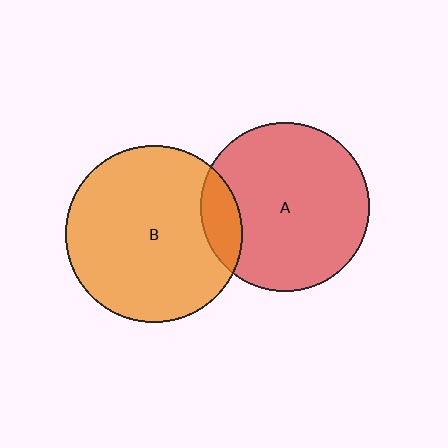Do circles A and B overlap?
Yes.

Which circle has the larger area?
Circle B (orange).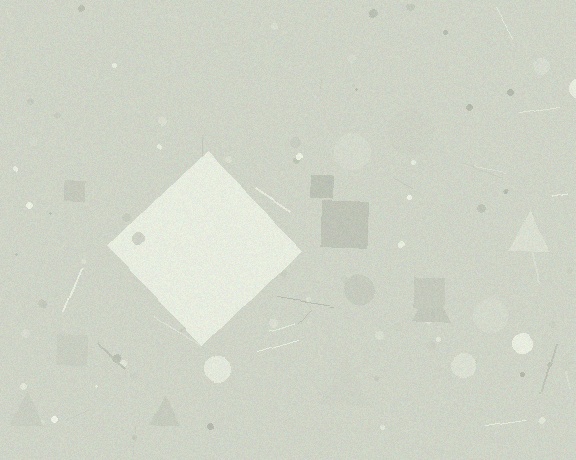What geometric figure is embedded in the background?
A diamond is embedded in the background.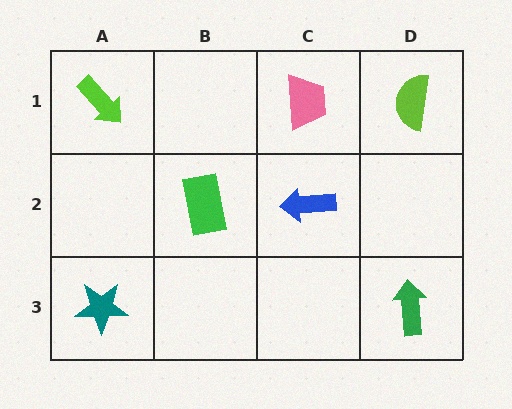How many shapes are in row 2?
2 shapes.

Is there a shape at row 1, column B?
No, that cell is empty.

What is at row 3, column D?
A green arrow.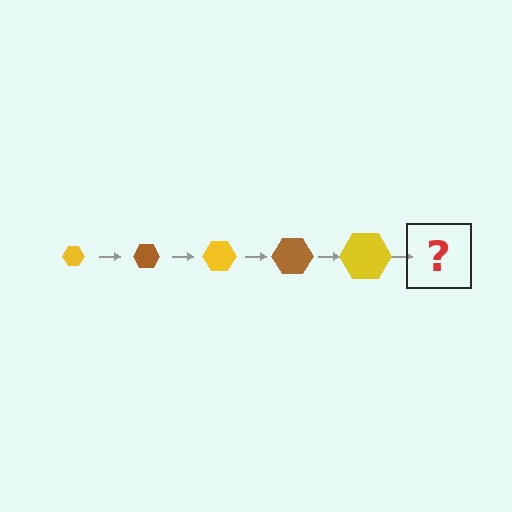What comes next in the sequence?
The next element should be a brown hexagon, larger than the previous one.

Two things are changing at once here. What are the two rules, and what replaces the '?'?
The two rules are that the hexagon grows larger each step and the color cycles through yellow and brown. The '?' should be a brown hexagon, larger than the previous one.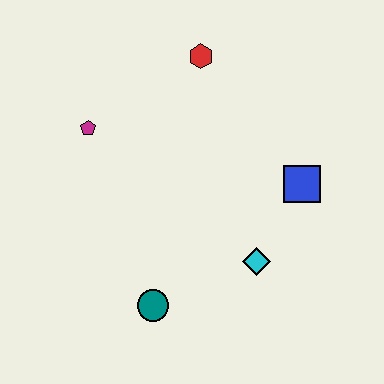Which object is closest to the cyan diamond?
The blue square is closest to the cyan diamond.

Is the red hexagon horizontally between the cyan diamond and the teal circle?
Yes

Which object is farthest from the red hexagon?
The teal circle is farthest from the red hexagon.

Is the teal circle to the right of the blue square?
No